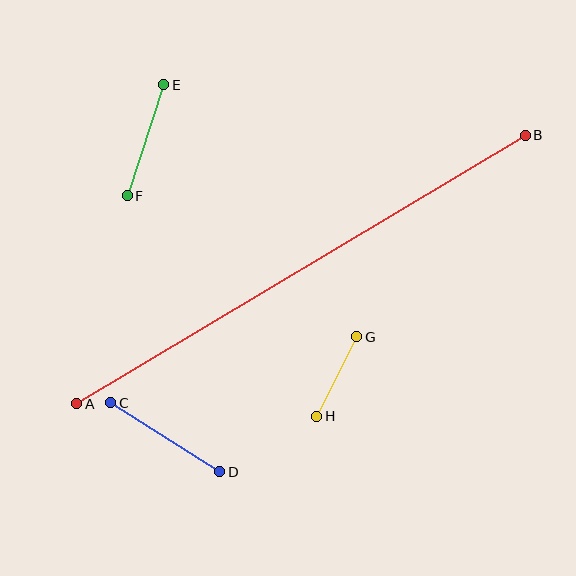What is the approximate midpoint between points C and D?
The midpoint is at approximately (165, 437) pixels.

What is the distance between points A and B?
The distance is approximately 523 pixels.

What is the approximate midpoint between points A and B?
The midpoint is at approximately (301, 269) pixels.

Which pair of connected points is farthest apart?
Points A and B are farthest apart.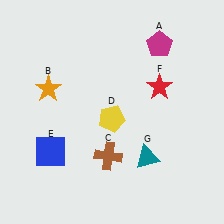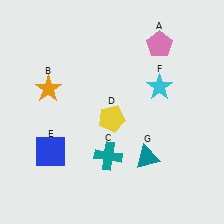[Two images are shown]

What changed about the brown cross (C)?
In Image 1, C is brown. In Image 2, it changed to teal.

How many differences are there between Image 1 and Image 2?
There are 3 differences between the two images.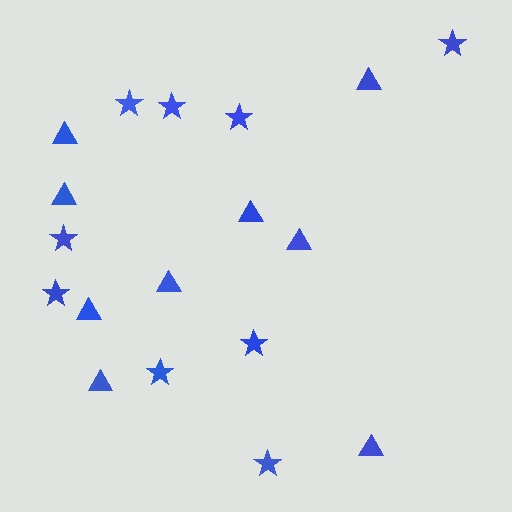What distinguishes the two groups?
There are 2 groups: one group of stars (9) and one group of triangles (9).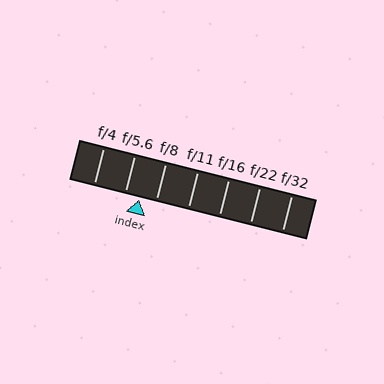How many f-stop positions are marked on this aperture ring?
There are 7 f-stop positions marked.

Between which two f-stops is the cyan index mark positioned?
The index mark is between f/5.6 and f/8.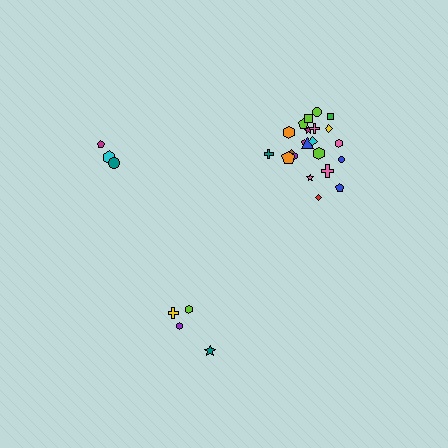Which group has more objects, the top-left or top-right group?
The top-right group.